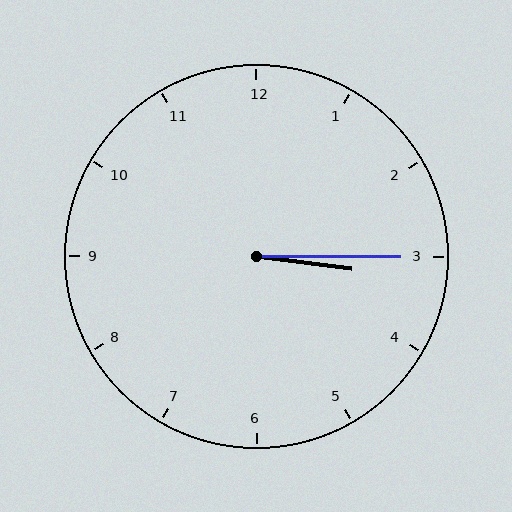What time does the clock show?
3:15.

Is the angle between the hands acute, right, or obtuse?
It is acute.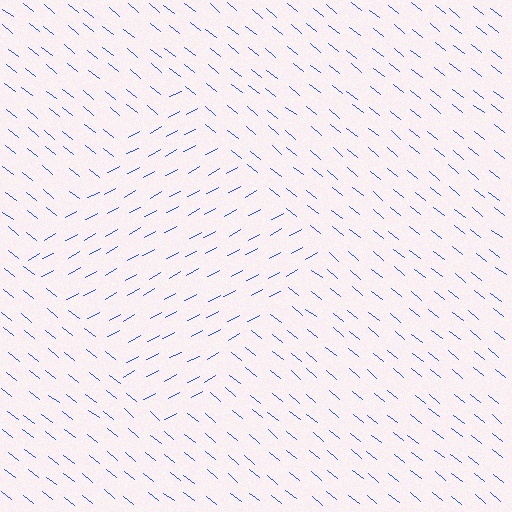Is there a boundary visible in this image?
Yes, there is a texture boundary formed by a change in line orientation.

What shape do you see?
I see a diamond.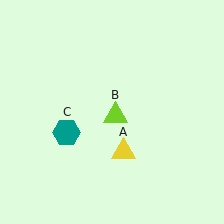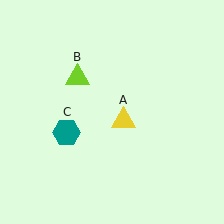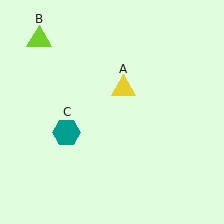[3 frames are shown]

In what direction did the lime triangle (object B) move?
The lime triangle (object B) moved up and to the left.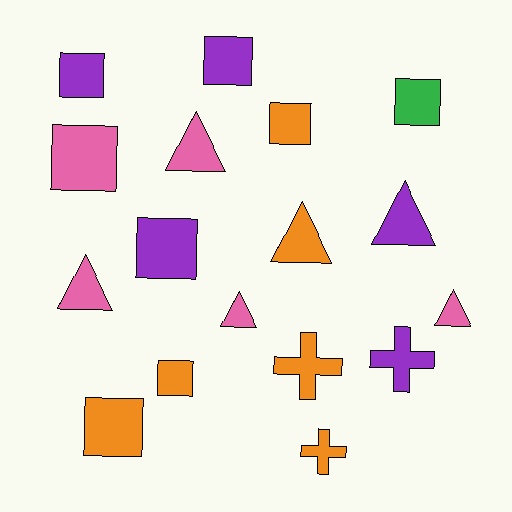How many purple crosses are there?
There is 1 purple cross.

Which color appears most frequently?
Orange, with 6 objects.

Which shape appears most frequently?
Square, with 8 objects.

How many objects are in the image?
There are 17 objects.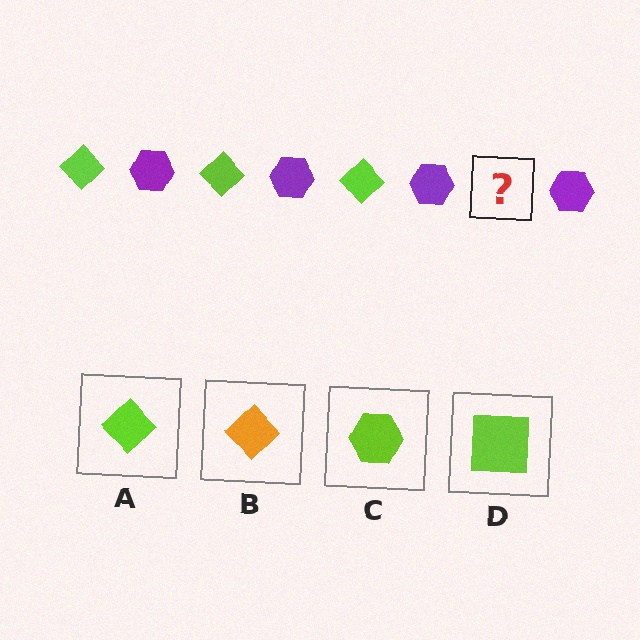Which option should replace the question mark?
Option A.